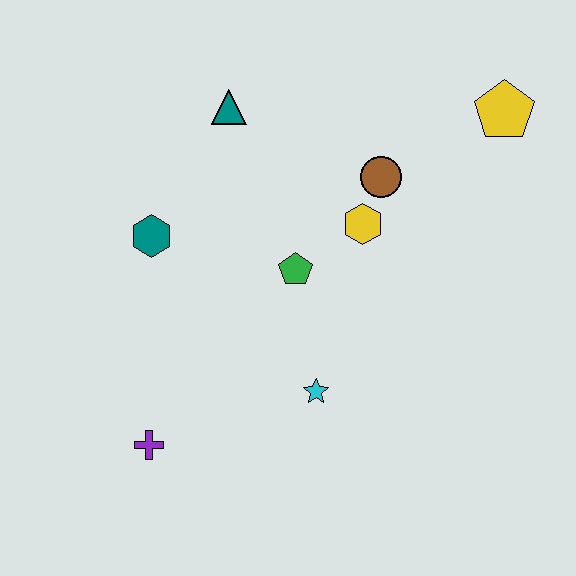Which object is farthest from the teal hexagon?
The yellow pentagon is farthest from the teal hexagon.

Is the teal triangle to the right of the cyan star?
No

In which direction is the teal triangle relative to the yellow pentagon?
The teal triangle is to the left of the yellow pentagon.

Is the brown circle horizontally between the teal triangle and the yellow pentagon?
Yes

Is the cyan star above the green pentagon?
No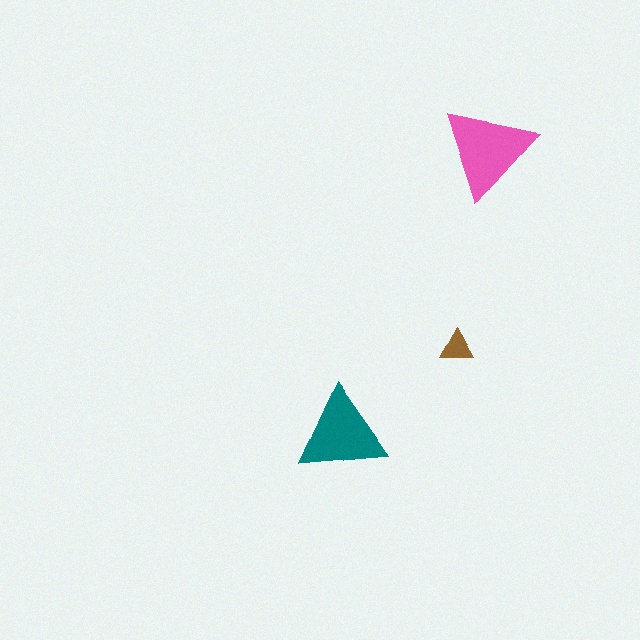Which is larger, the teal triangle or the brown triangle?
The teal one.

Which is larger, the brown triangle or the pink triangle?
The pink one.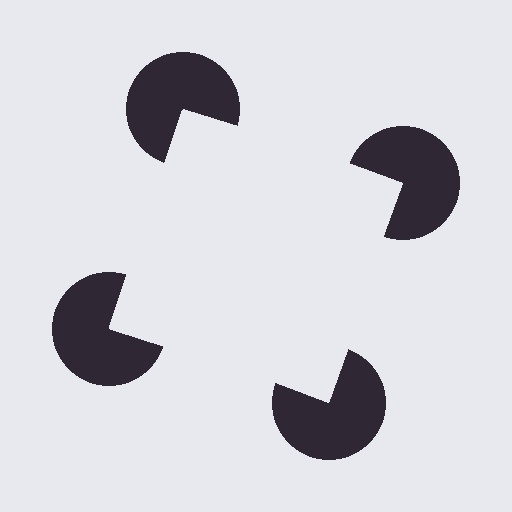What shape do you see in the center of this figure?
An illusory square — its edges are inferred from the aligned wedge cuts in the pac-man discs, not physically drawn.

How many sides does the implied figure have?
4 sides.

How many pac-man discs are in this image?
There are 4 — one at each vertex of the illusory square.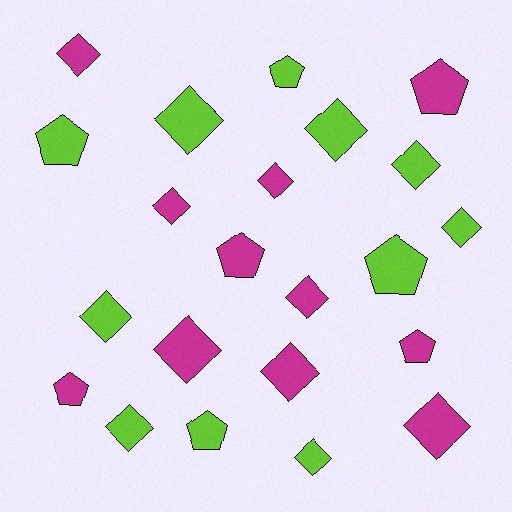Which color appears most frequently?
Lime, with 11 objects.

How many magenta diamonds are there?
There are 7 magenta diamonds.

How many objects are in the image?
There are 22 objects.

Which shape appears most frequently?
Diamond, with 14 objects.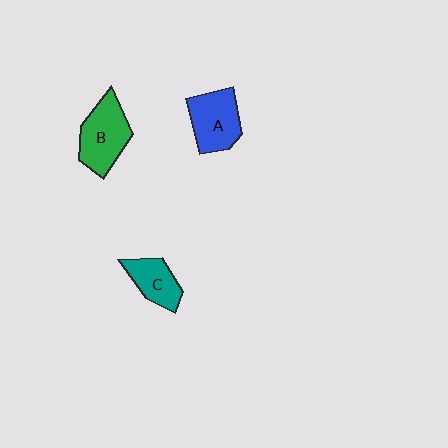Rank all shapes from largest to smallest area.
From largest to smallest: B (green), A (blue), C (teal).